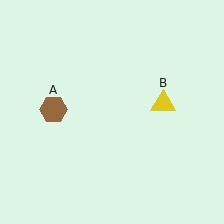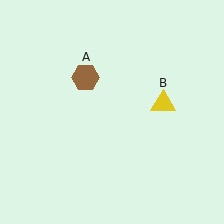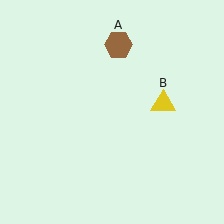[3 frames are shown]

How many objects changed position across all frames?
1 object changed position: brown hexagon (object A).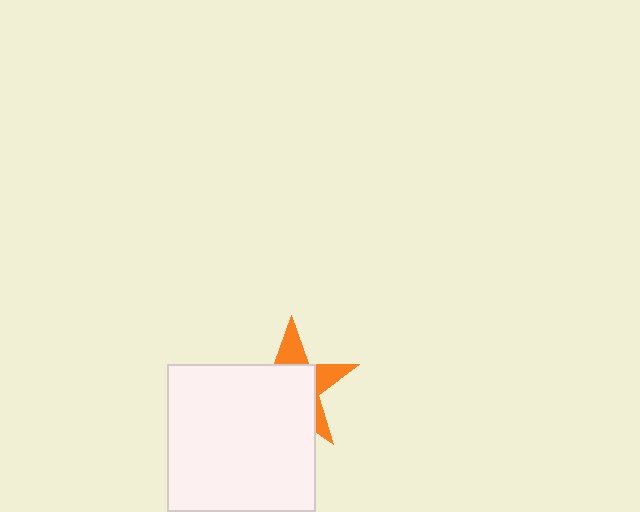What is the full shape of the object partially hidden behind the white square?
The partially hidden object is an orange star.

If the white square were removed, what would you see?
You would see the complete orange star.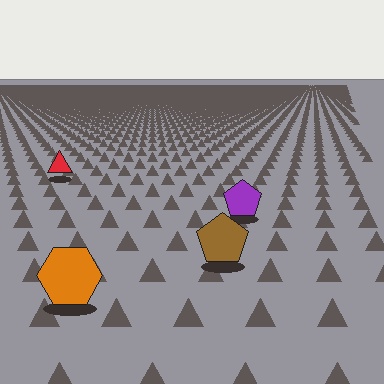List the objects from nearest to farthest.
From nearest to farthest: the orange hexagon, the brown pentagon, the purple pentagon, the red triangle.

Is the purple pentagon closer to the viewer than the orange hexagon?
No. The orange hexagon is closer — you can tell from the texture gradient: the ground texture is coarser near it.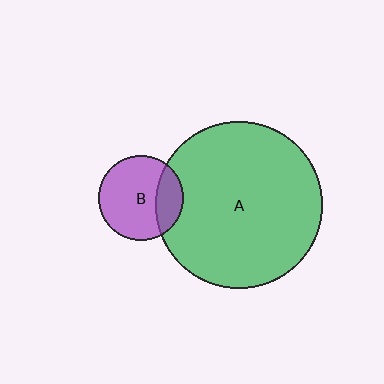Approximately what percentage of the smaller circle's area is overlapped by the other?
Approximately 25%.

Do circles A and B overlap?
Yes.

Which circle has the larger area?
Circle A (green).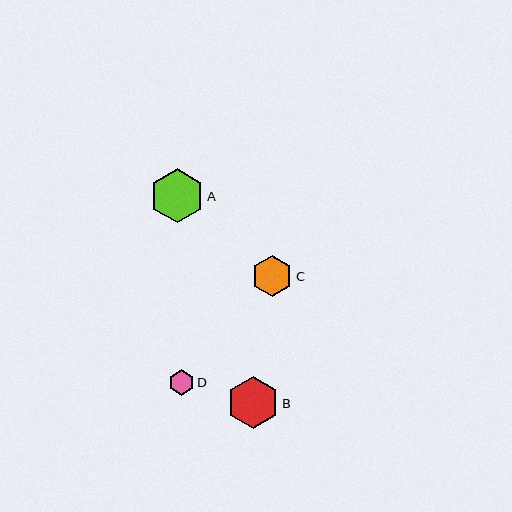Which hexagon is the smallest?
Hexagon D is the smallest with a size of approximately 25 pixels.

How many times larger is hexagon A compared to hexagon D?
Hexagon A is approximately 2.1 times the size of hexagon D.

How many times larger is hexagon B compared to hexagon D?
Hexagon B is approximately 2.1 times the size of hexagon D.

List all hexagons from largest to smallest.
From largest to smallest: A, B, C, D.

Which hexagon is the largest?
Hexagon A is the largest with a size of approximately 54 pixels.